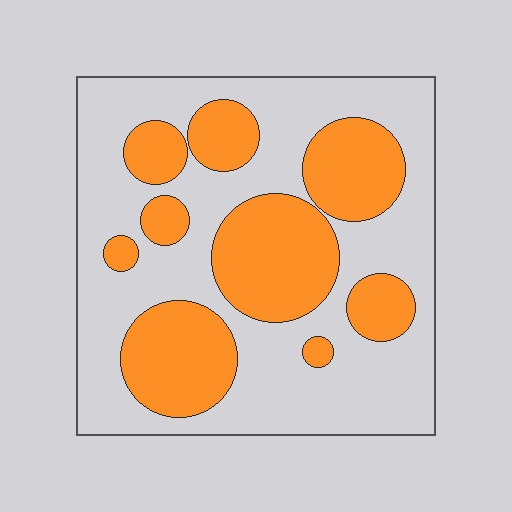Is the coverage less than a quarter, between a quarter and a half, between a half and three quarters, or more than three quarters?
Between a quarter and a half.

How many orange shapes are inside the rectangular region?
9.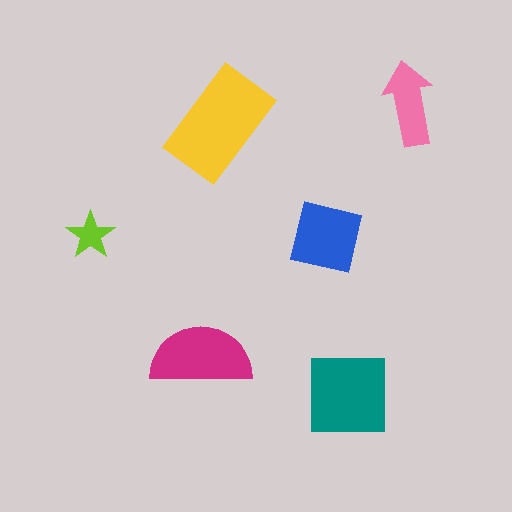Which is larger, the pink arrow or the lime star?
The pink arrow.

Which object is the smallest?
The lime star.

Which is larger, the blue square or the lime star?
The blue square.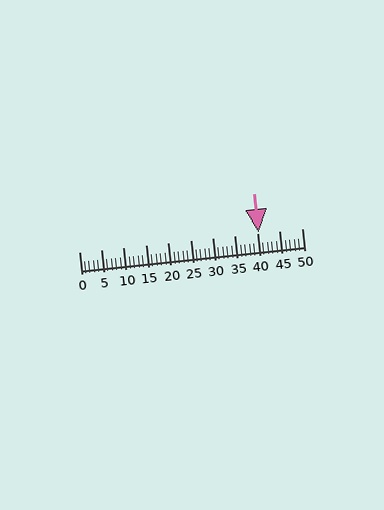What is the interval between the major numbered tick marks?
The major tick marks are spaced 5 units apart.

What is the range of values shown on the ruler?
The ruler shows values from 0 to 50.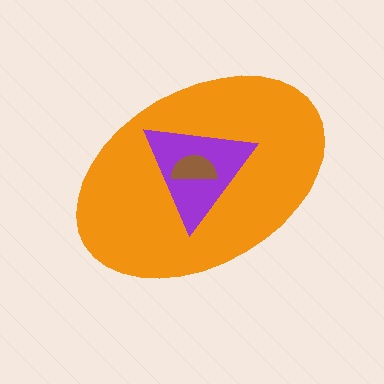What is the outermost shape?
The orange ellipse.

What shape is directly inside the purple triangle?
The brown semicircle.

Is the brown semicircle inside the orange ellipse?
Yes.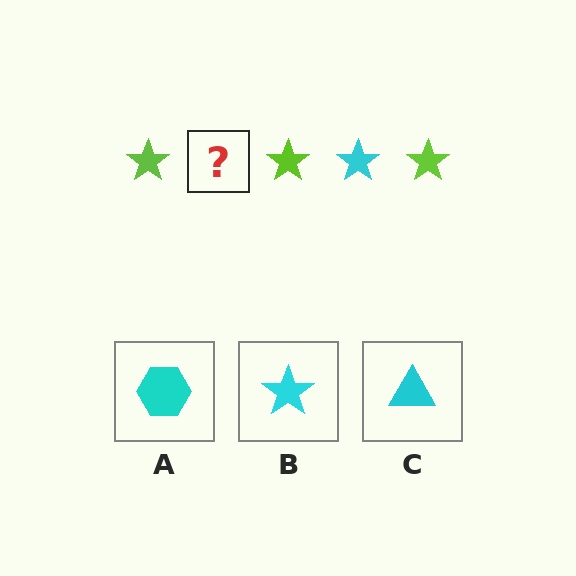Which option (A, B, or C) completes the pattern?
B.